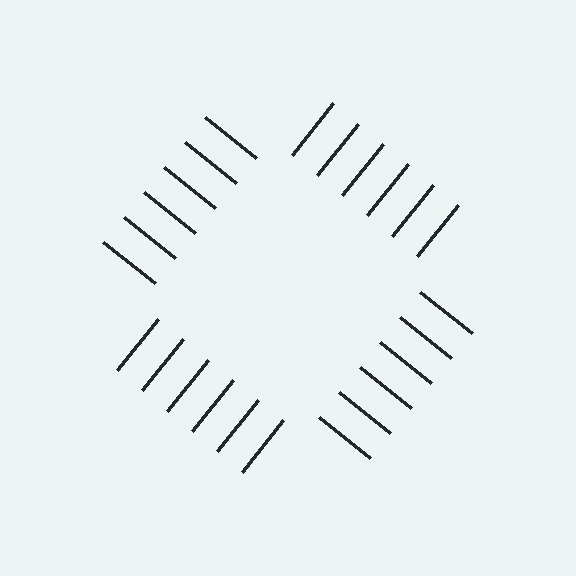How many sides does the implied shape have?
4 sides — the line-ends trace a square.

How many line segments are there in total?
24 — 6 along each of the 4 edges.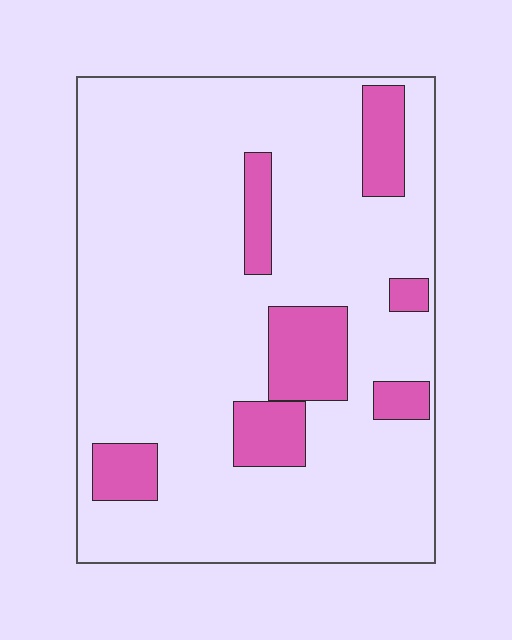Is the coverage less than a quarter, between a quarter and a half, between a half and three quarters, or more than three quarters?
Less than a quarter.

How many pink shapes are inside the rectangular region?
7.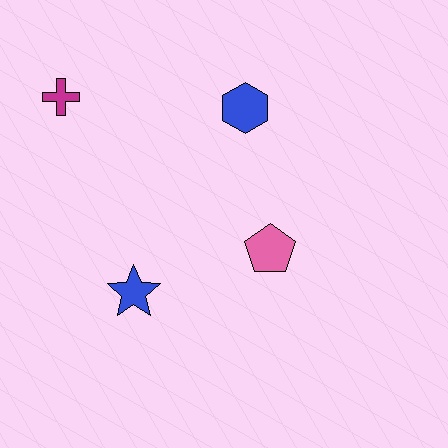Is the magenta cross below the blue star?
No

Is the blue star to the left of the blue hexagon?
Yes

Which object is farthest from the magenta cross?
The pink pentagon is farthest from the magenta cross.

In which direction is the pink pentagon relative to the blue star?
The pink pentagon is to the right of the blue star.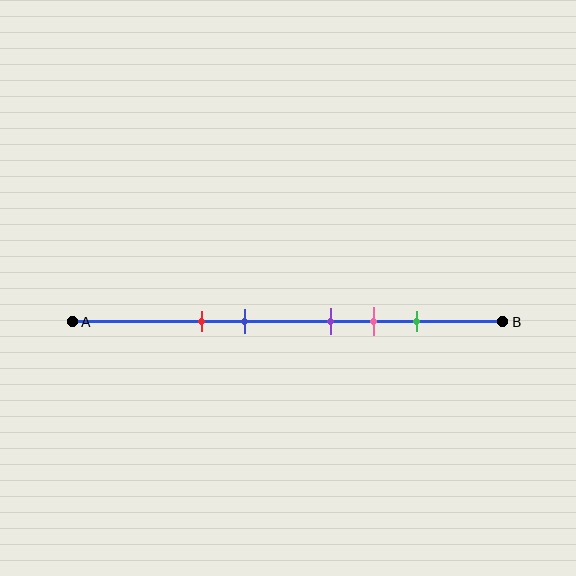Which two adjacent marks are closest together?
The purple and pink marks are the closest adjacent pair.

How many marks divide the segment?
There are 5 marks dividing the segment.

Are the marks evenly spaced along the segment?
No, the marks are not evenly spaced.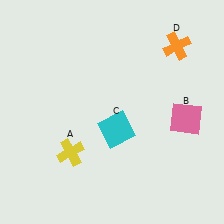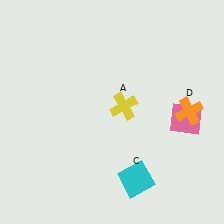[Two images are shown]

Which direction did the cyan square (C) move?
The cyan square (C) moved down.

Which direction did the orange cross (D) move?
The orange cross (D) moved down.